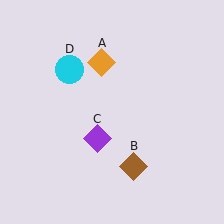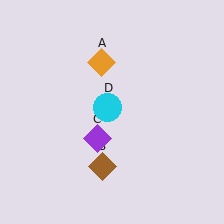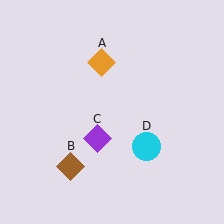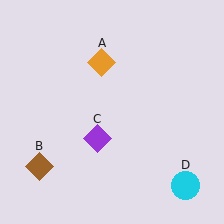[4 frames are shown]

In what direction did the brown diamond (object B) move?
The brown diamond (object B) moved left.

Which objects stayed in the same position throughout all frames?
Orange diamond (object A) and purple diamond (object C) remained stationary.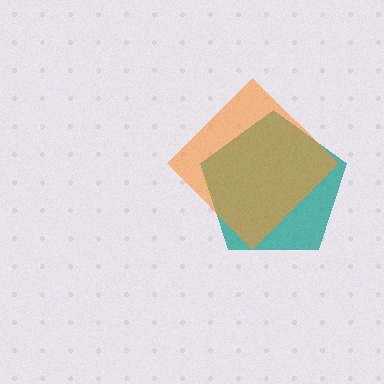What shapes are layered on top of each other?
The layered shapes are: a teal pentagon, an orange diamond.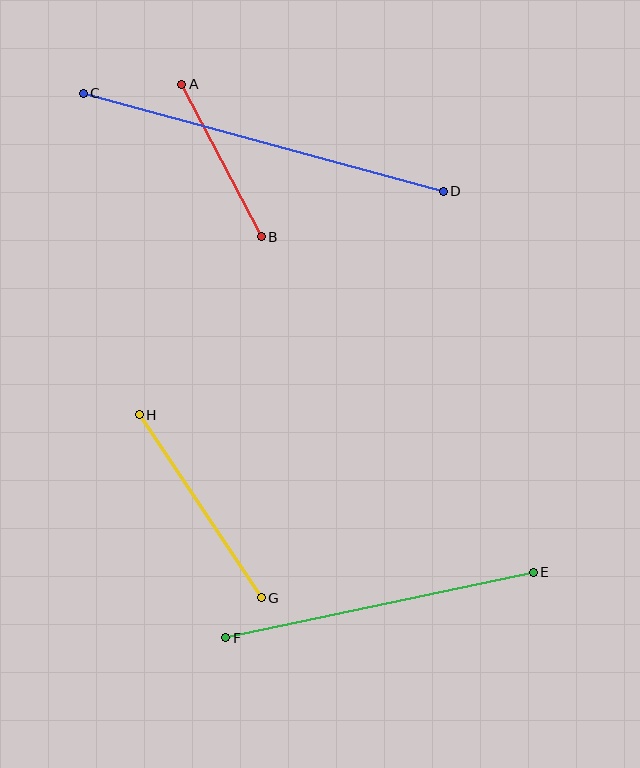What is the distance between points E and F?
The distance is approximately 314 pixels.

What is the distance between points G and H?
The distance is approximately 220 pixels.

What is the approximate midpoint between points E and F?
The midpoint is at approximately (380, 605) pixels.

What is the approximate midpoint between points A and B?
The midpoint is at approximately (222, 160) pixels.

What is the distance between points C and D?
The distance is approximately 373 pixels.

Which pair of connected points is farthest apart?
Points C and D are farthest apart.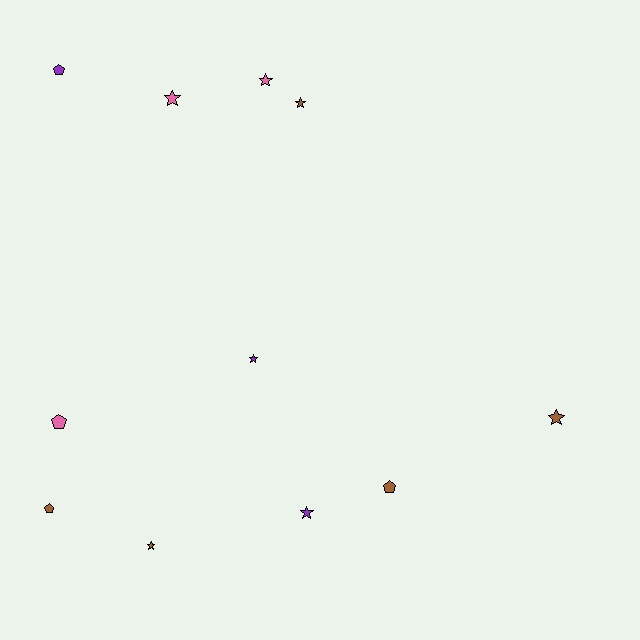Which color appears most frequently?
Brown, with 5 objects.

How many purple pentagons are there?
There is 1 purple pentagon.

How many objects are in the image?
There are 11 objects.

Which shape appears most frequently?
Star, with 7 objects.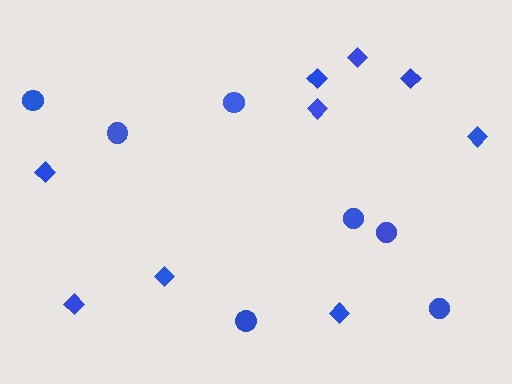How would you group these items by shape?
There are 2 groups: one group of diamonds (9) and one group of circles (7).